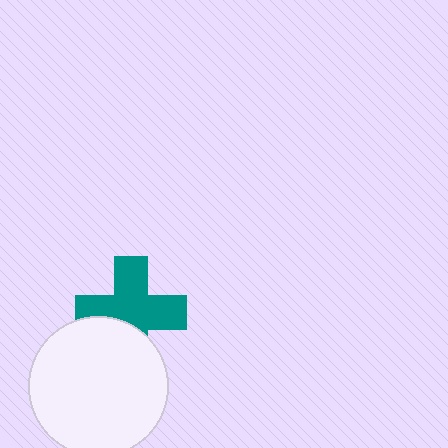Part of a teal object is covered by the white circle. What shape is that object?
It is a cross.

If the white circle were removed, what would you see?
You would see the complete teal cross.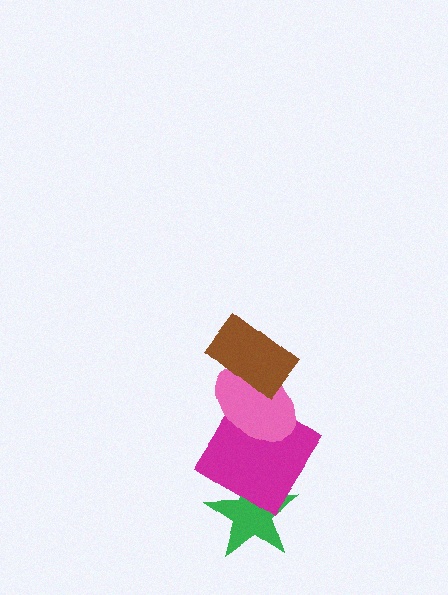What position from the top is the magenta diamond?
The magenta diamond is 3rd from the top.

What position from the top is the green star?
The green star is 4th from the top.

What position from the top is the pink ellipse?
The pink ellipse is 2nd from the top.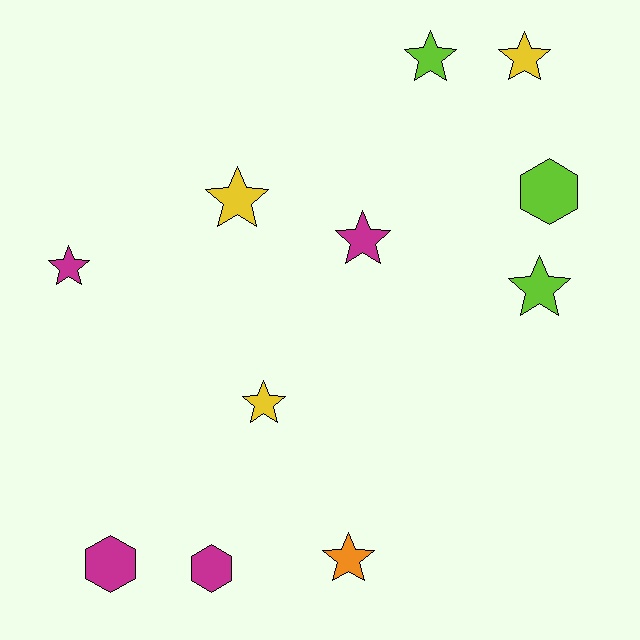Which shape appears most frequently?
Star, with 8 objects.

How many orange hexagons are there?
There are no orange hexagons.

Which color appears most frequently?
Magenta, with 4 objects.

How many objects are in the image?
There are 11 objects.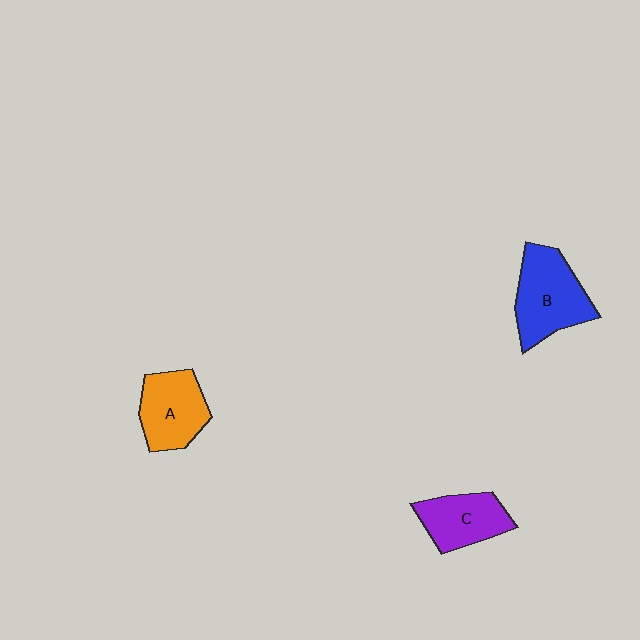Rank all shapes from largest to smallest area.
From largest to smallest: B (blue), A (orange), C (purple).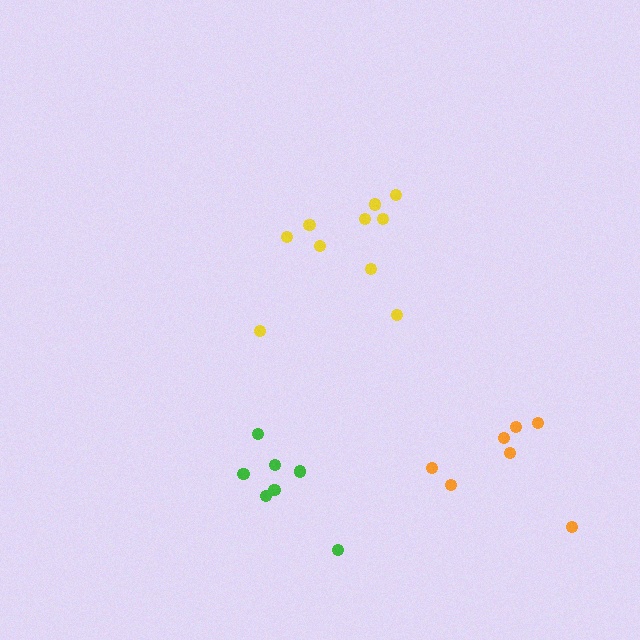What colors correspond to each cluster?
The clusters are colored: green, yellow, orange.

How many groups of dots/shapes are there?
There are 3 groups.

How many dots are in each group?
Group 1: 7 dots, Group 2: 10 dots, Group 3: 7 dots (24 total).